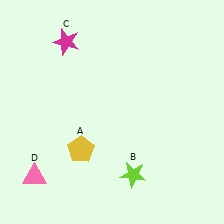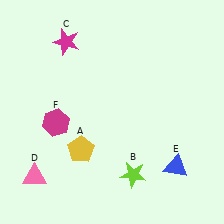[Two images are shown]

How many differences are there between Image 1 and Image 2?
There are 2 differences between the two images.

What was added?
A blue triangle (E), a magenta hexagon (F) were added in Image 2.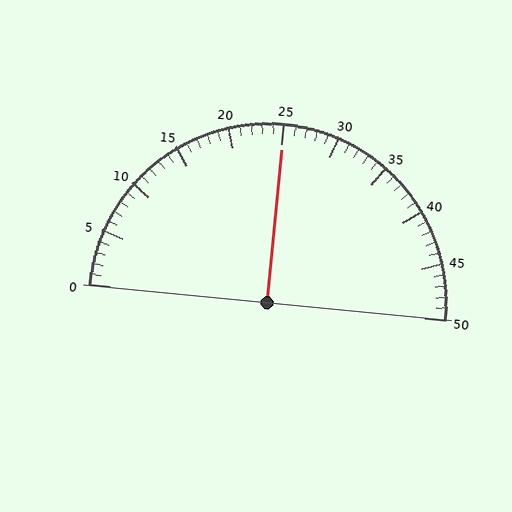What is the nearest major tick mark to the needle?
The nearest major tick mark is 25.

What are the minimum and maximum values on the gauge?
The gauge ranges from 0 to 50.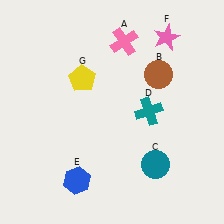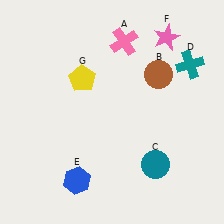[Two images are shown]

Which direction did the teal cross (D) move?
The teal cross (D) moved up.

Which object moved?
The teal cross (D) moved up.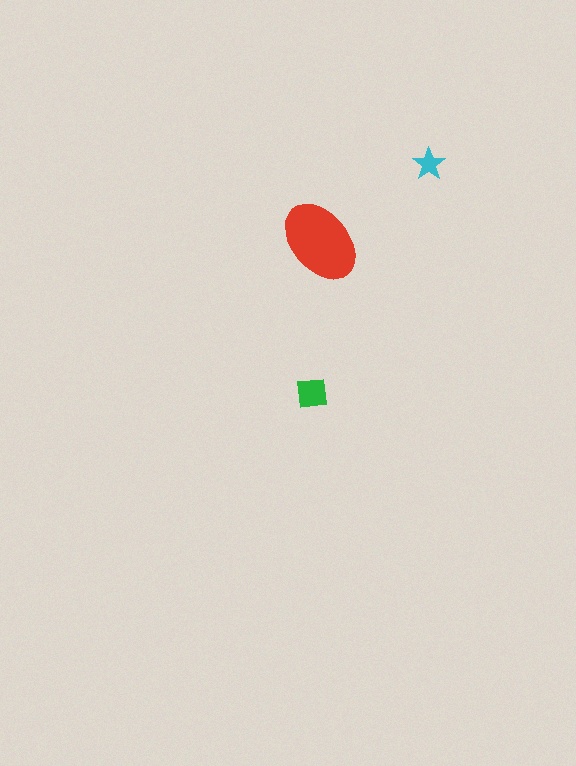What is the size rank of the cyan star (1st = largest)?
3rd.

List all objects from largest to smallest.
The red ellipse, the green square, the cyan star.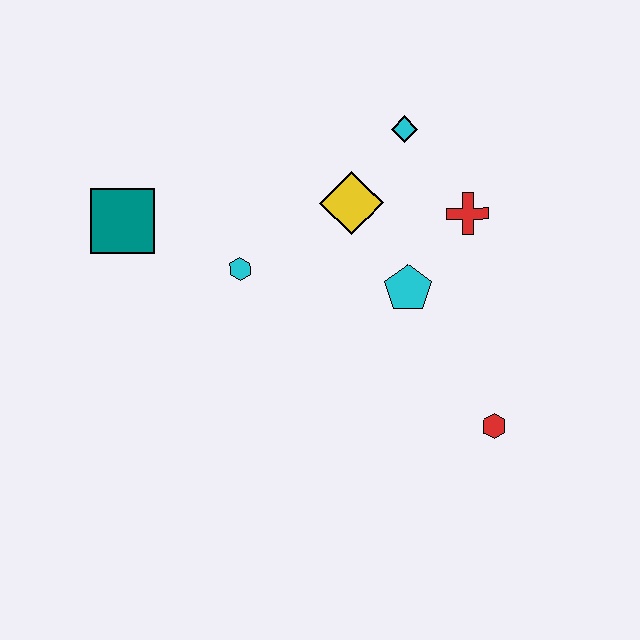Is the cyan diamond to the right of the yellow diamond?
Yes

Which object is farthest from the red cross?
The teal square is farthest from the red cross.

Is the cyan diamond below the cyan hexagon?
No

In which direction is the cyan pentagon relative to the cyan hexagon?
The cyan pentagon is to the right of the cyan hexagon.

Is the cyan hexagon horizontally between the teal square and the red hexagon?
Yes